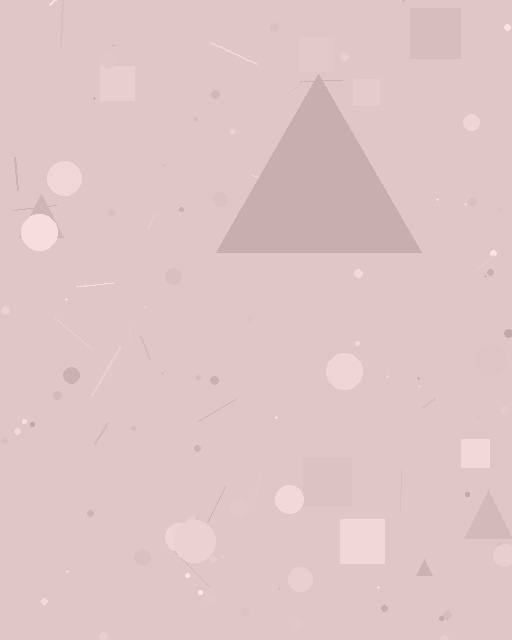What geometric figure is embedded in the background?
A triangle is embedded in the background.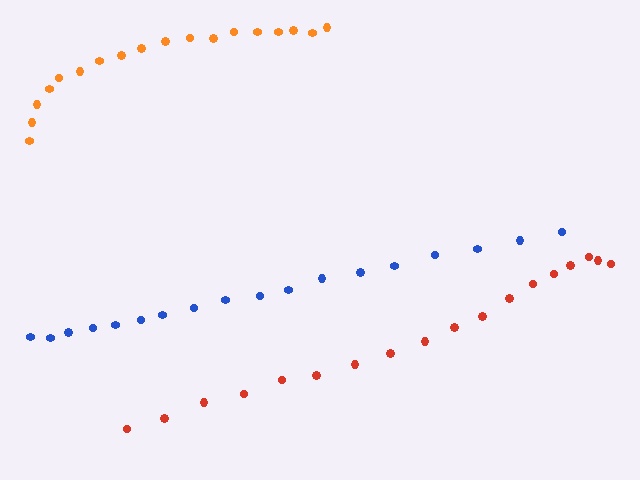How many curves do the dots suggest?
There are 3 distinct paths.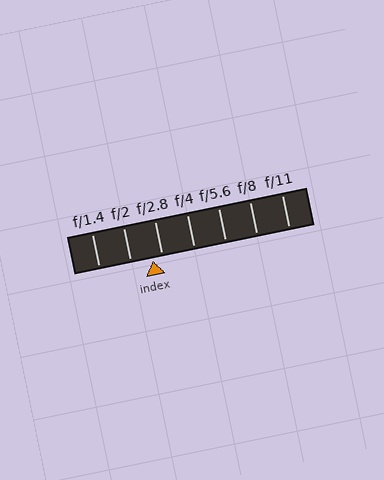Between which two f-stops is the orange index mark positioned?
The index mark is between f/2 and f/2.8.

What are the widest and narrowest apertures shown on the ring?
The widest aperture shown is f/1.4 and the narrowest is f/11.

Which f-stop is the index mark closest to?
The index mark is closest to f/2.8.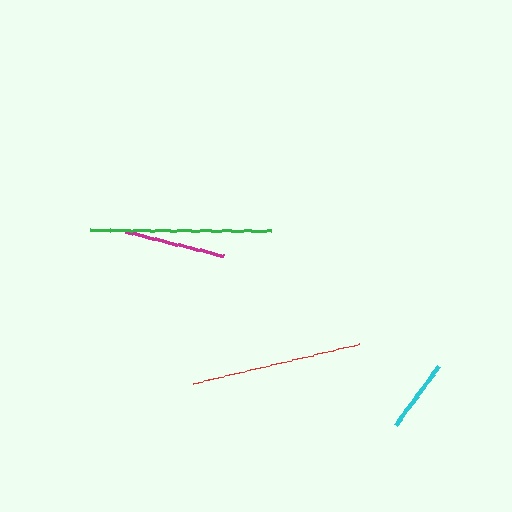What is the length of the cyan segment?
The cyan segment is approximately 73 pixels long.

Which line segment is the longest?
The green line is the longest at approximately 182 pixels.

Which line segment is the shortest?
The cyan line is the shortest at approximately 73 pixels.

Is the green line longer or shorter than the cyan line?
The green line is longer than the cyan line.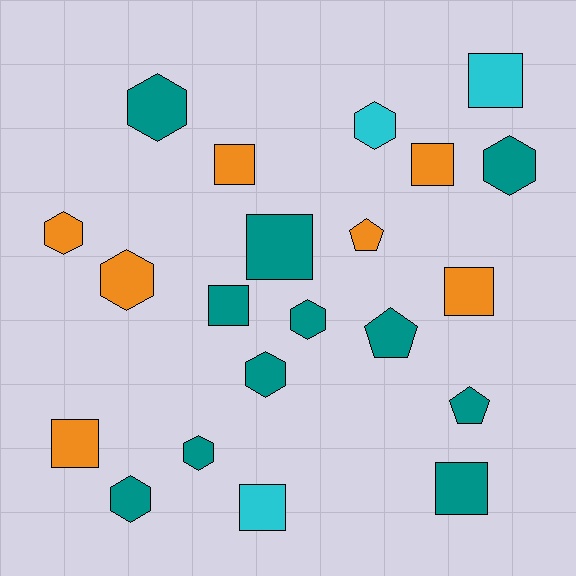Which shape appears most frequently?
Hexagon, with 9 objects.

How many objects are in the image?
There are 21 objects.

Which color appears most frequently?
Teal, with 11 objects.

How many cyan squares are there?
There are 2 cyan squares.